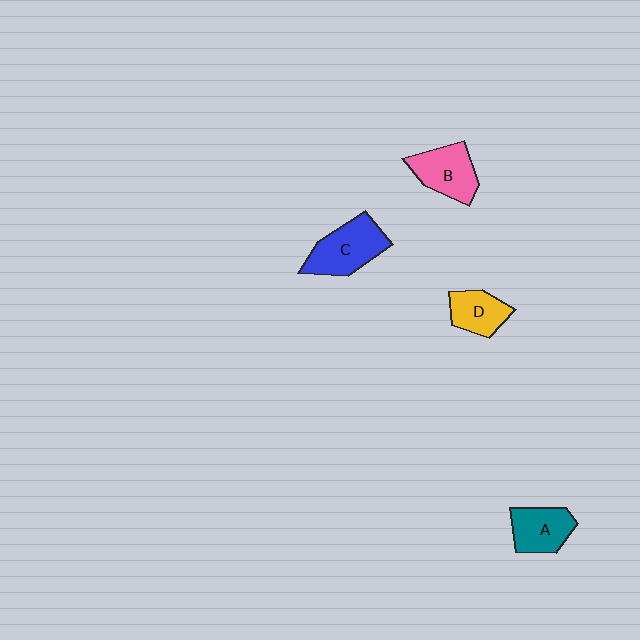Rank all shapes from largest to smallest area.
From largest to smallest: C (blue), B (pink), A (teal), D (yellow).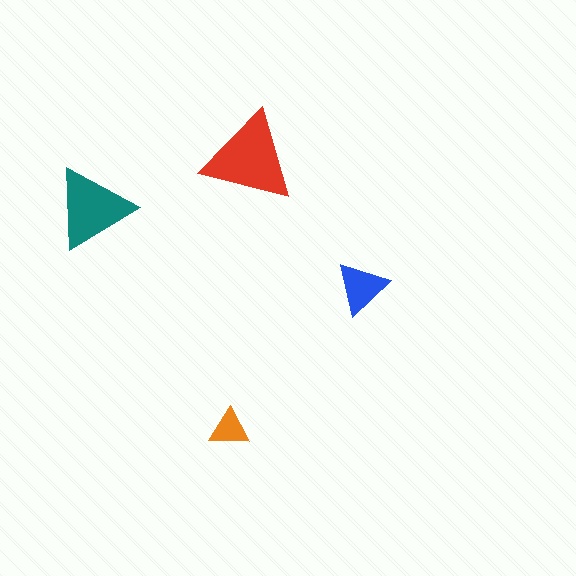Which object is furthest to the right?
The blue triangle is rightmost.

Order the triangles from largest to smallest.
the red one, the teal one, the blue one, the orange one.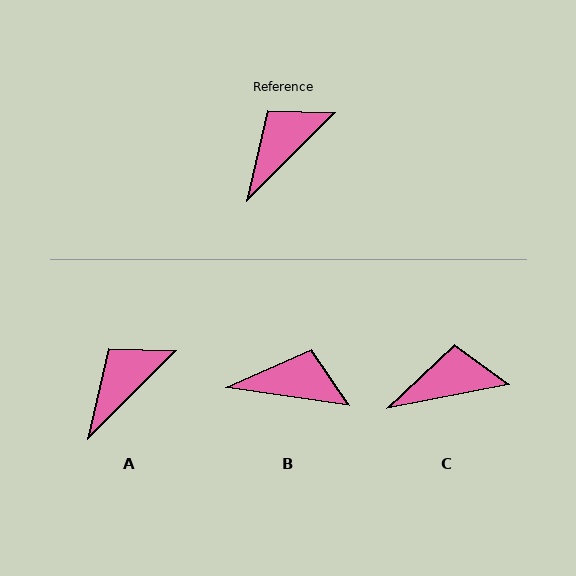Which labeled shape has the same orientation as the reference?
A.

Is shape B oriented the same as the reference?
No, it is off by about 53 degrees.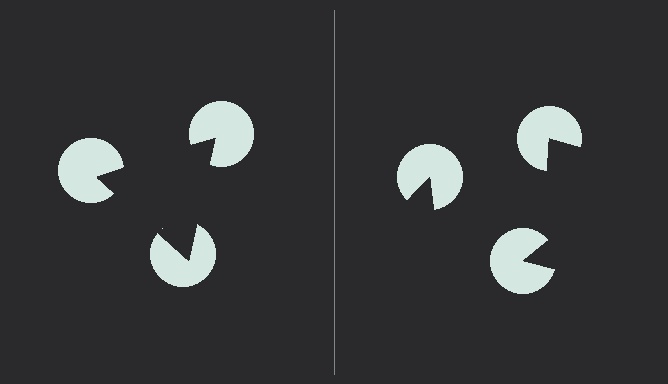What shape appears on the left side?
An illusory triangle.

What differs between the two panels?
The pac-man discs are positioned identically on both sides; only the wedge orientations differ. On the left they align to a triangle; on the right they are misaligned.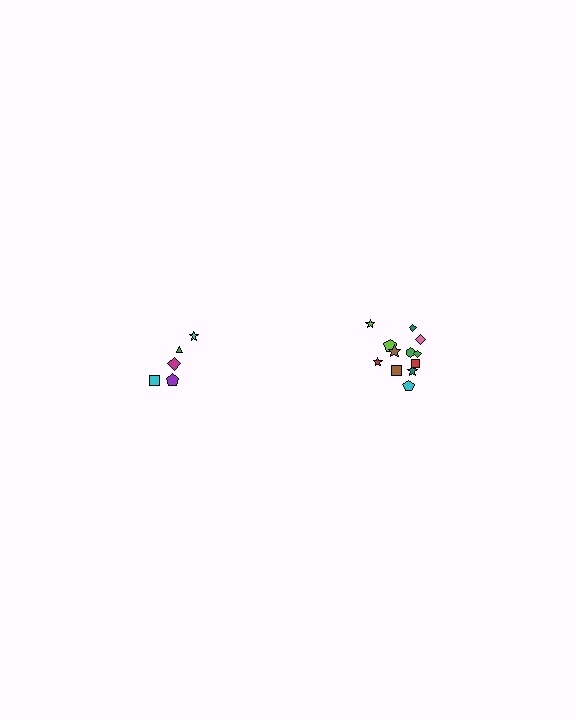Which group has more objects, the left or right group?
The right group.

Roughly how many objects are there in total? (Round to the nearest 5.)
Roughly 15 objects in total.